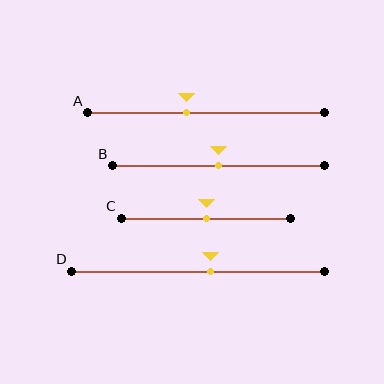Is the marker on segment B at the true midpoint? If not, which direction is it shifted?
Yes, the marker on segment B is at the true midpoint.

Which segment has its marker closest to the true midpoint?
Segment B has its marker closest to the true midpoint.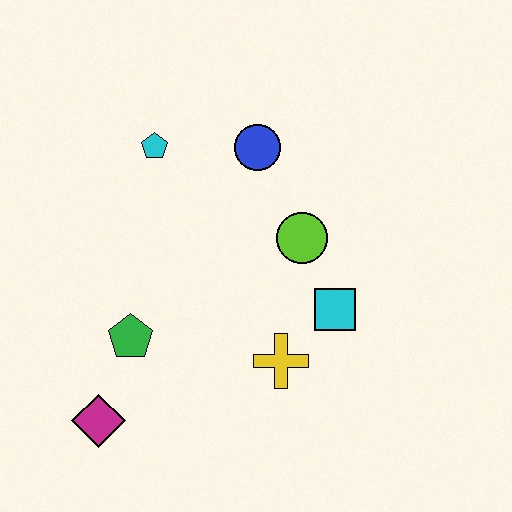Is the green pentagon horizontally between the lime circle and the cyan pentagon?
No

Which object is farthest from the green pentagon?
The blue circle is farthest from the green pentagon.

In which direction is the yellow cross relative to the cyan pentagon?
The yellow cross is below the cyan pentagon.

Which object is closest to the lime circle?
The cyan square is closest to the lime circle.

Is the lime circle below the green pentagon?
No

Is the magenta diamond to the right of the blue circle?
No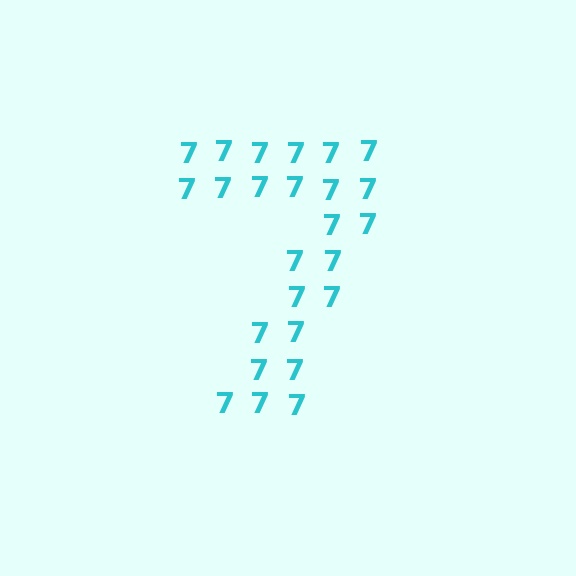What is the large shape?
The large shape is the digit 7.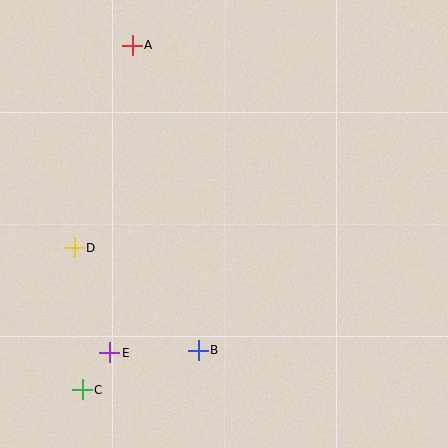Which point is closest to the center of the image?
Point B at (198, 350) is closest to the center.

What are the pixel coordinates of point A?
Point A is at (132, 45).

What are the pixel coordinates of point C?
Point C is at (82, 390).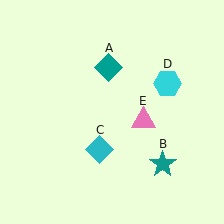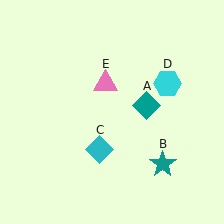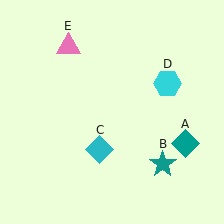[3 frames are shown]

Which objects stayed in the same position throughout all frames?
Teal star (object B) and cyan diamond (object C) and cyan hexagon (object D) remained stationary.